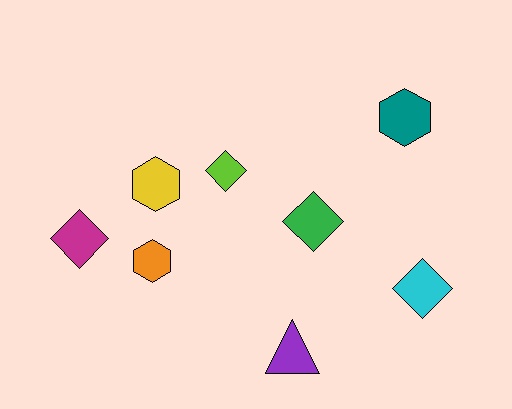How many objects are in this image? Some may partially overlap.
There are 8 objects.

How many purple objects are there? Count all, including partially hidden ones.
There is 1 purple object.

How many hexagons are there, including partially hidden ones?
There are 3 hexagons.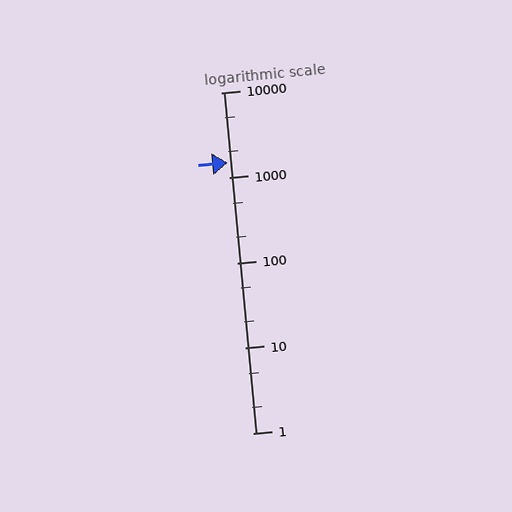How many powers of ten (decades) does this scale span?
The scale spans 4 decades, from 1 to 10000.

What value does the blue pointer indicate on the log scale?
The pointer indicates approximately 1500.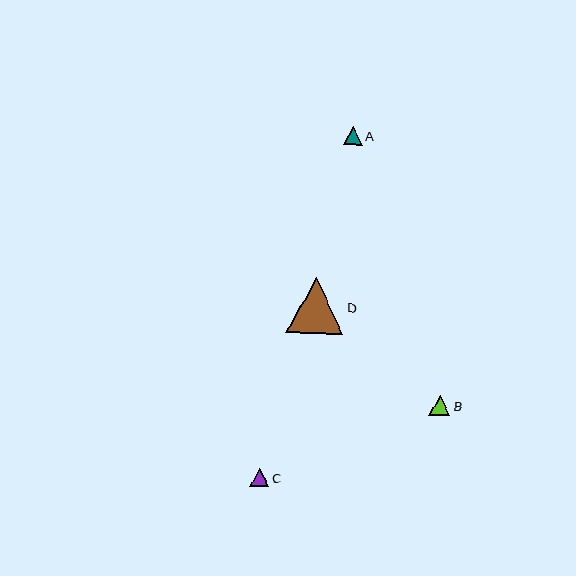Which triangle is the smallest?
Triangle C is the smallest with a size of approximately 18 pixels.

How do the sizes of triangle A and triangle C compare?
Triangle A and triangle C are approximately the same size.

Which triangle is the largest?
Triangle D is the largest with a size of approximately 57 pixels.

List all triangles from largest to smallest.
From largest to smallest: D, B, A, C.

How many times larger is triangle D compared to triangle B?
Triangle D is approximately 2.7 times the size of triangle B.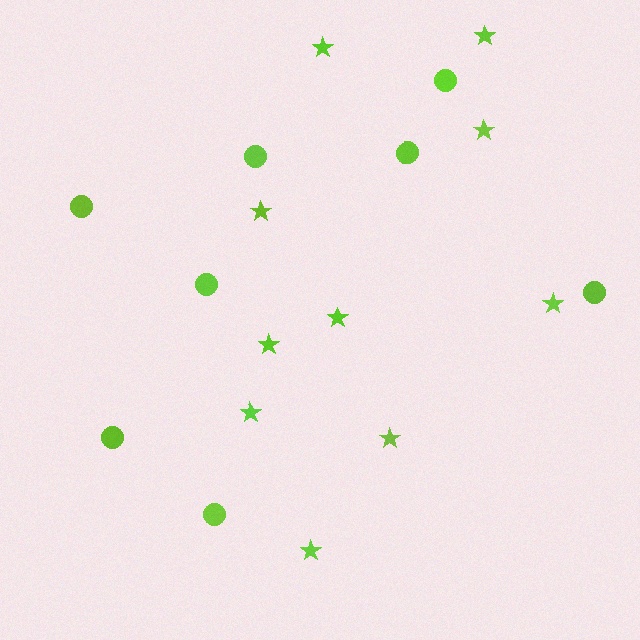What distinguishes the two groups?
There are 2 groups: one group of circles (8) and one group of stars (10).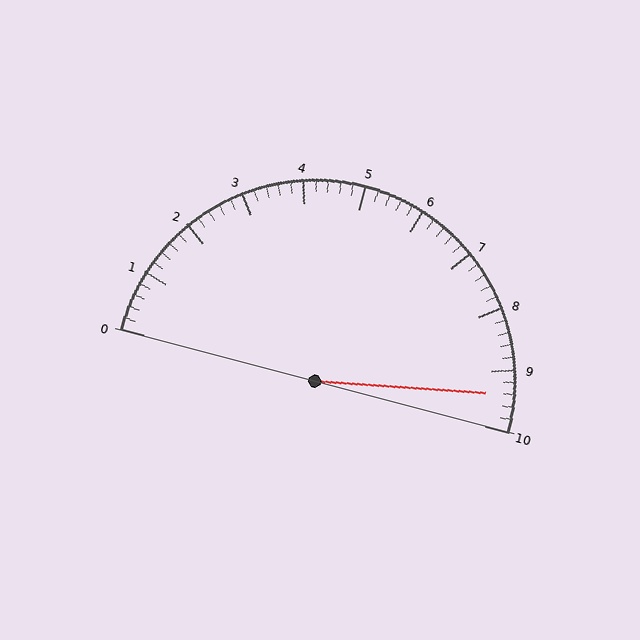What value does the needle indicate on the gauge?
The needle indicates approximately 9.4.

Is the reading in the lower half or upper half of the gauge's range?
The reading is in the upper half of the range (0 to 10).